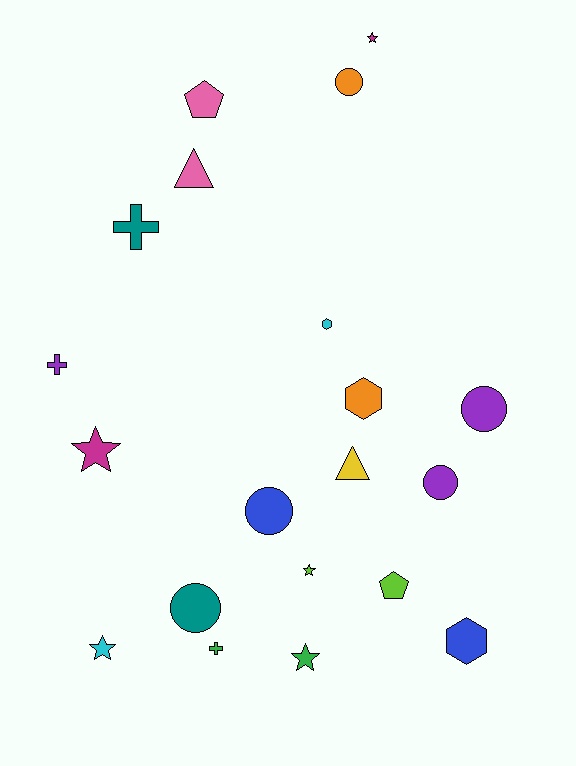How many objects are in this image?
There are 20 objects.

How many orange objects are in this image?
There are 2 orange objects.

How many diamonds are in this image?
There are no diamonds.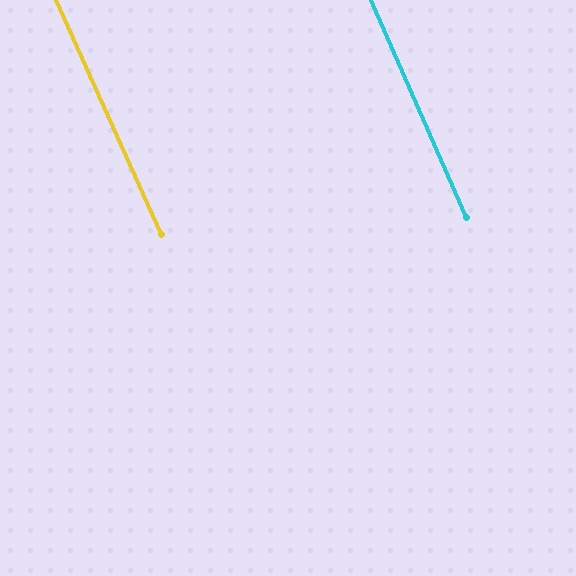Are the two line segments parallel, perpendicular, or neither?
Parallel — their directions differ by only 0.4°.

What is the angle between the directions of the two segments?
Approximately 0 degrees.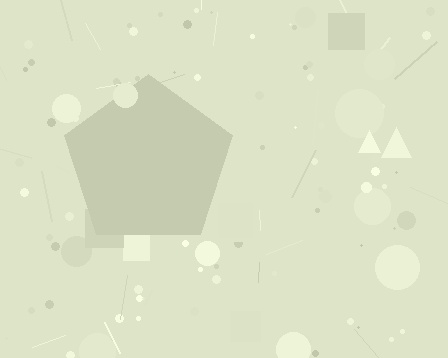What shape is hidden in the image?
A pentagon is hidden in the image.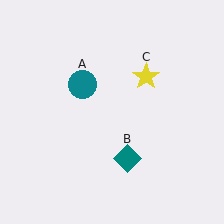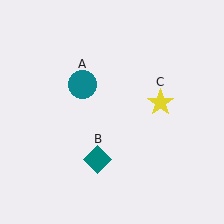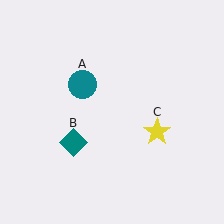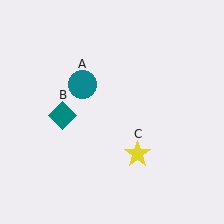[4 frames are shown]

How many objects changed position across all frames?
2 objects changed position: teal diamond (object B), yellow star (object C).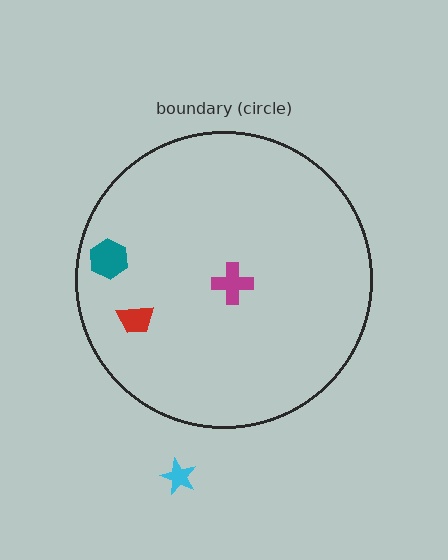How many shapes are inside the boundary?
3 inside, 1 outside.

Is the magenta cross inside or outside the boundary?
Inside.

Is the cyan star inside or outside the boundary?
Outside.